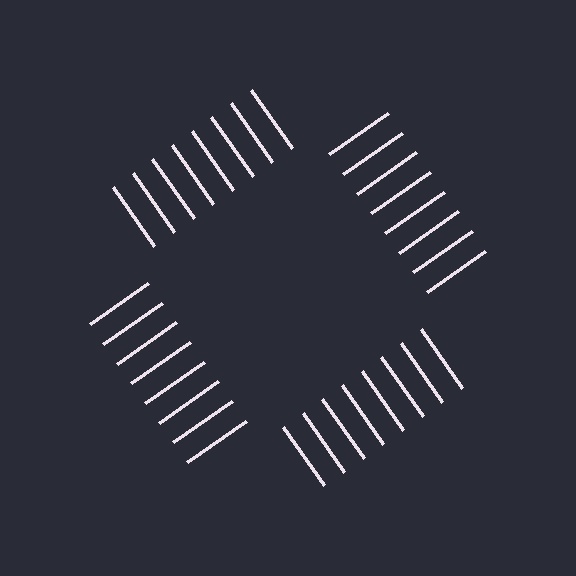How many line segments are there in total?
32 — 8 along each of the 4 edges.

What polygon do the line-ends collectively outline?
An illusory square — the line segments terminate on its edges but no continuous stroke is drawn.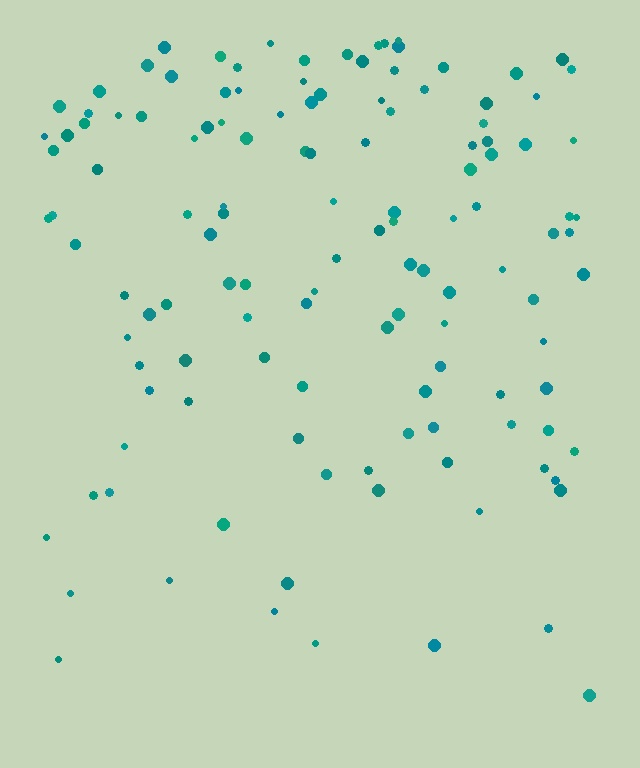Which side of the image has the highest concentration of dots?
The top.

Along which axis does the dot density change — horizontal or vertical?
Vertical.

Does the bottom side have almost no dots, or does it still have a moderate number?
Still a moderate number, just noticeably fewer than the top.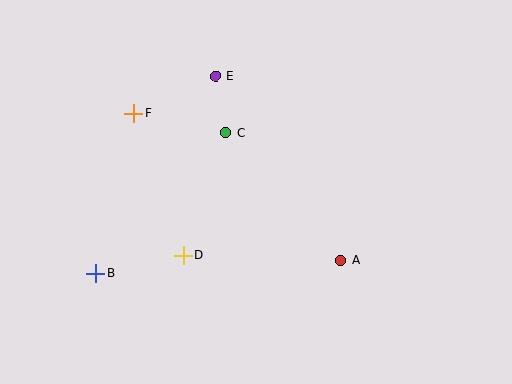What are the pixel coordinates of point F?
Point F is at (133, 113).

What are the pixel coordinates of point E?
Point E is at (216, 76).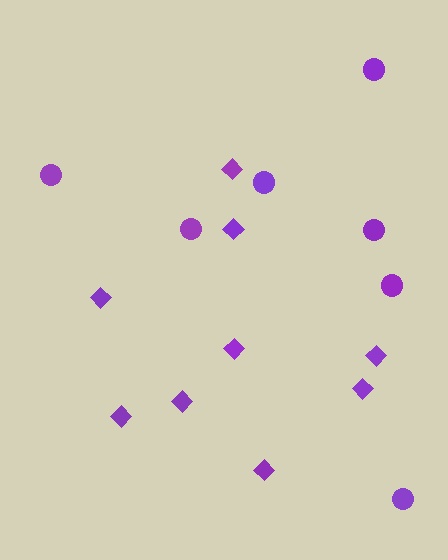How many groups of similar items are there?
There are 2 groups: one group of circles (7) and one group of diamonds (9).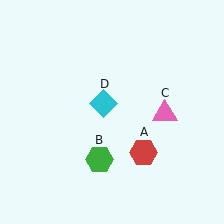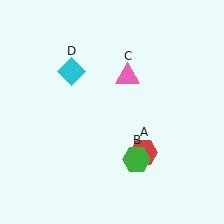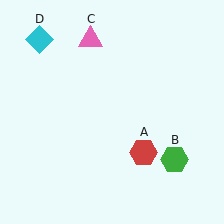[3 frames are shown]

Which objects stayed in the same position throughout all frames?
Red hexagon (object A) remained stationary.